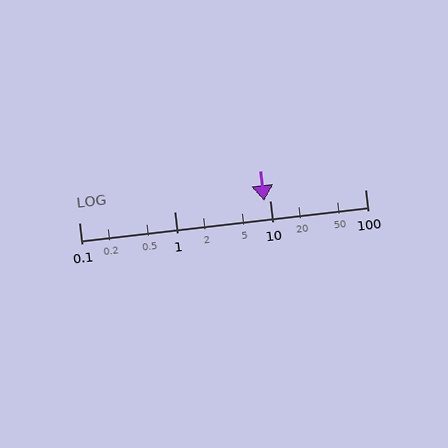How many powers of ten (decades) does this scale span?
The scale spans 3 decades, from 0.1 to 100.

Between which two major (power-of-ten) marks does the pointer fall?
The pointer is between 1 and 10.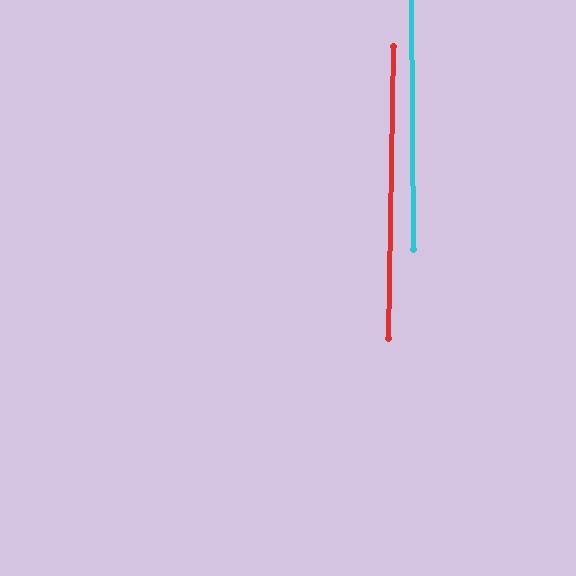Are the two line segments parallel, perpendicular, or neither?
Parallel — their directions differ by only 1.3°.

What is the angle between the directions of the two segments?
Approximately 1 degree.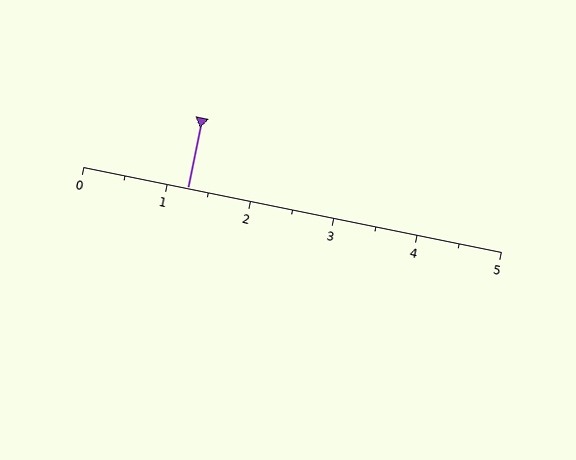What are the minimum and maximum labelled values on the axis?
The axis runs from 0 to 5.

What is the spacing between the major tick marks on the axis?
The major ticks are spaced 1 apart.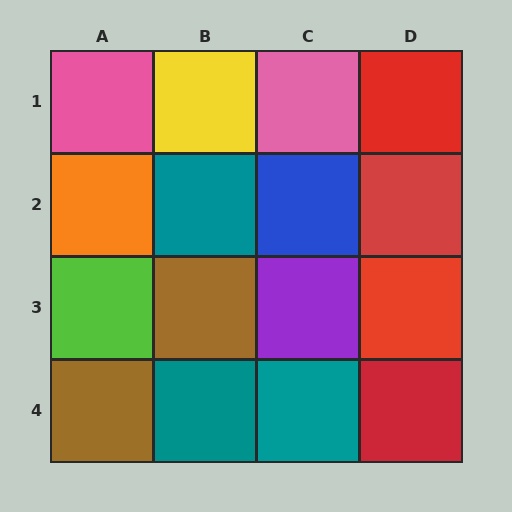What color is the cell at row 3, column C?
Purple.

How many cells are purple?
1 cell is purple.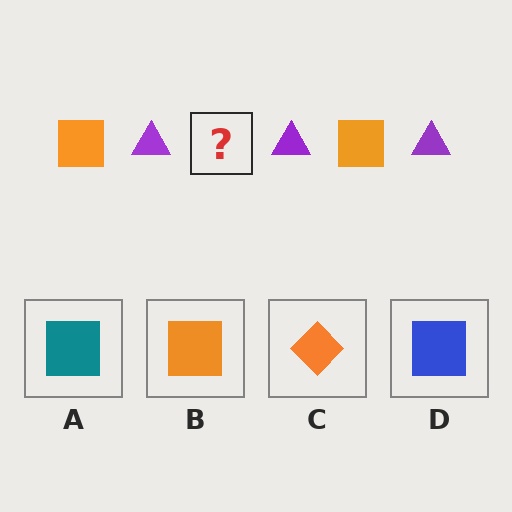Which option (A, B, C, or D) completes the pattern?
B.